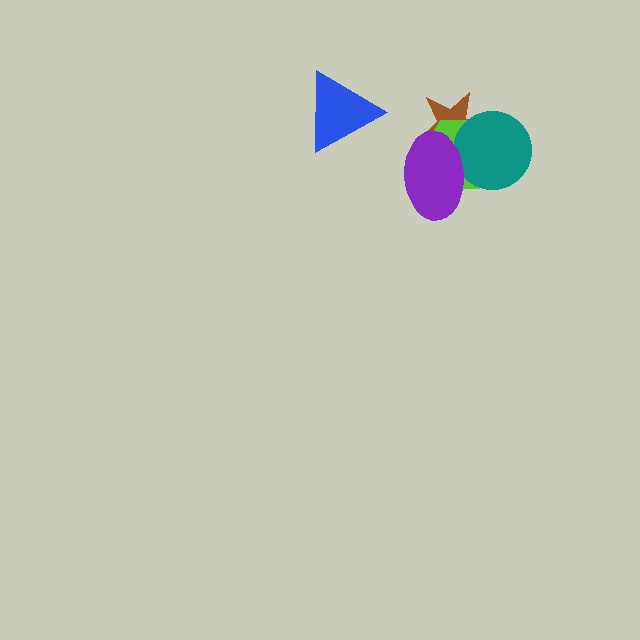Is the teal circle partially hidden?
Yes, it is partially covered by another shape.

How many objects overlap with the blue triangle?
0 objects overlap with the blue triangle.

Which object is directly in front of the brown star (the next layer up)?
The lime hexagon is directly in front of the brown star.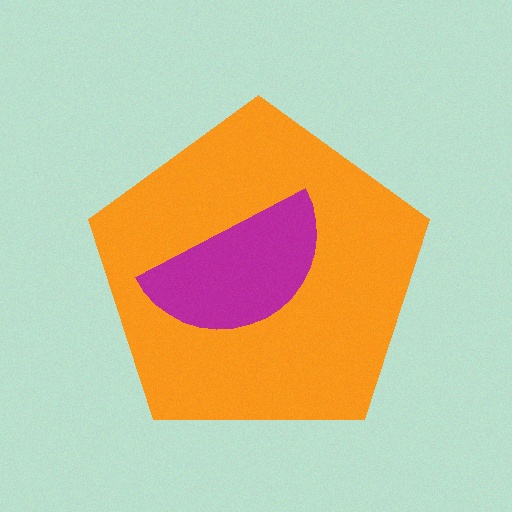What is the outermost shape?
The orange pentagon.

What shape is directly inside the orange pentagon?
The magenta semicircle.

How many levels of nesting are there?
2.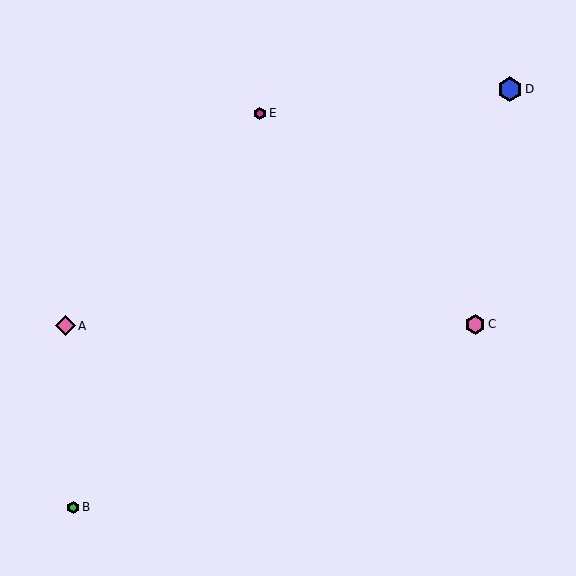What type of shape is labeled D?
Shape D is a blue hexagon.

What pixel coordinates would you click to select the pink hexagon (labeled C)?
Click at (475, 324) to select the pink hexagon C.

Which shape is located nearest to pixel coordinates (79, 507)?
The green hexagon (labeled B) at (73, 507) is nearest to that location.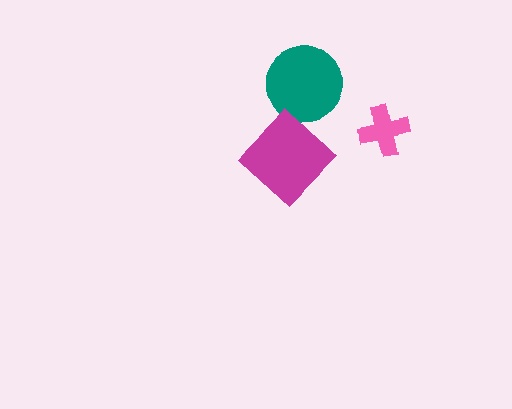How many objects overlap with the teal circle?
1 object overlaps with the teal circle.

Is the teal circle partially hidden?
Yes, it is partially covered by another shape.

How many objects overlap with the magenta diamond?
1 object overlaps with the magenta diamond.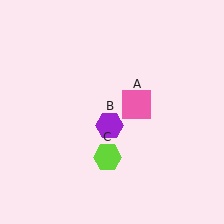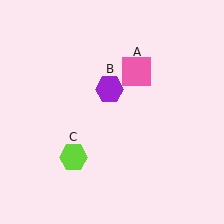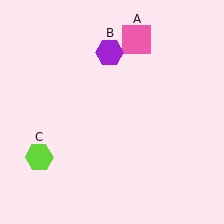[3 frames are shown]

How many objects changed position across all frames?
3 objects changed position: pink square (object A), purple hexagon (object B), lime hexagon (object C).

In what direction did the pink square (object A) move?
The pink square (object A) moved up.